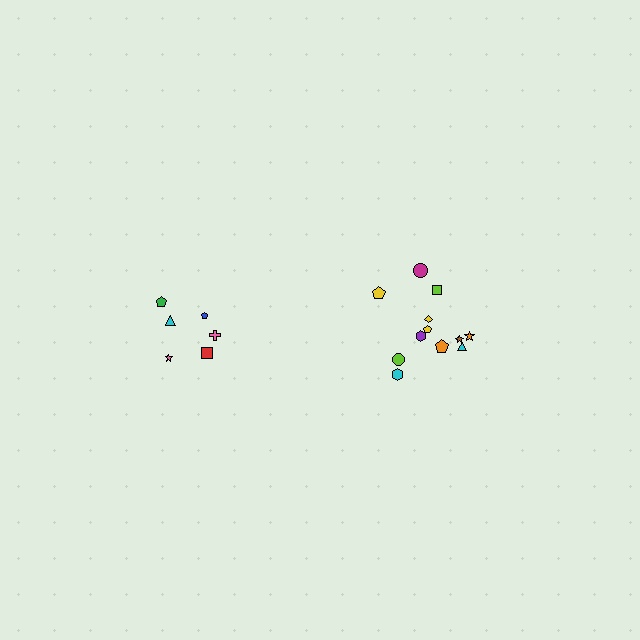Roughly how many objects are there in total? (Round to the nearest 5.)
Roughly 20 objects in total.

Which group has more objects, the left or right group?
The right group.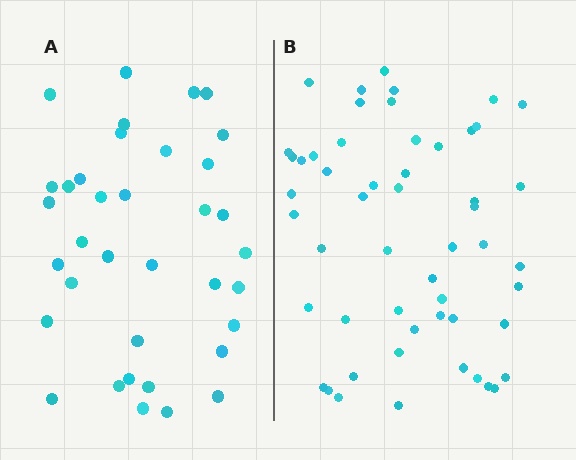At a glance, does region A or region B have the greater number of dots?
Region B (the right region) has more dots.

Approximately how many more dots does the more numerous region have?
Region B has approximately 15 more dots than region A.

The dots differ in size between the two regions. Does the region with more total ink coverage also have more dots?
No. Region A has more total ink coverage because its dots are larger, but region B actually contains more individual dots. Total area can be misleading — the number of items is what matters here.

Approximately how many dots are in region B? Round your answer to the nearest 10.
About 50 dots. (The exact count is 53, which rounds to 50.)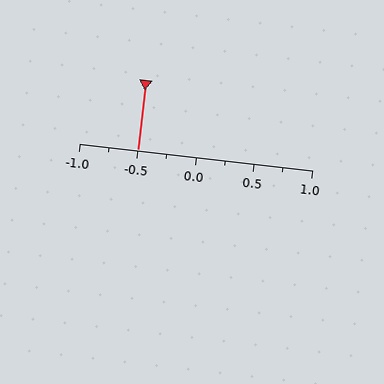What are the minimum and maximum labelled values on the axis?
The axis runs from -1.0 to 1.0.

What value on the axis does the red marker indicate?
The marker indicates approximately -0.5.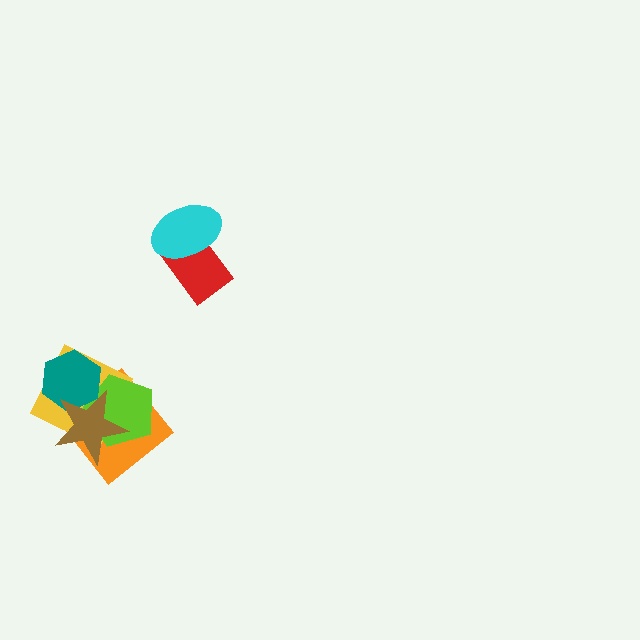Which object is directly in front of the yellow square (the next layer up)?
The lime pentagon is directly in front of the yellow square.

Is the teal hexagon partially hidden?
Yes, it is partially covered by another shape.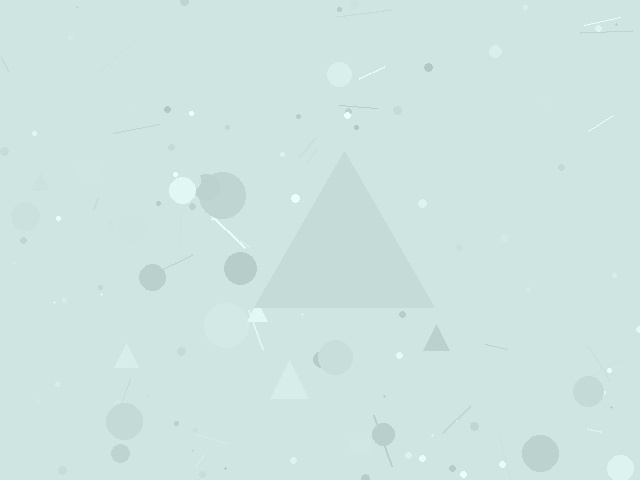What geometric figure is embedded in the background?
A triangle is embedded in the background.